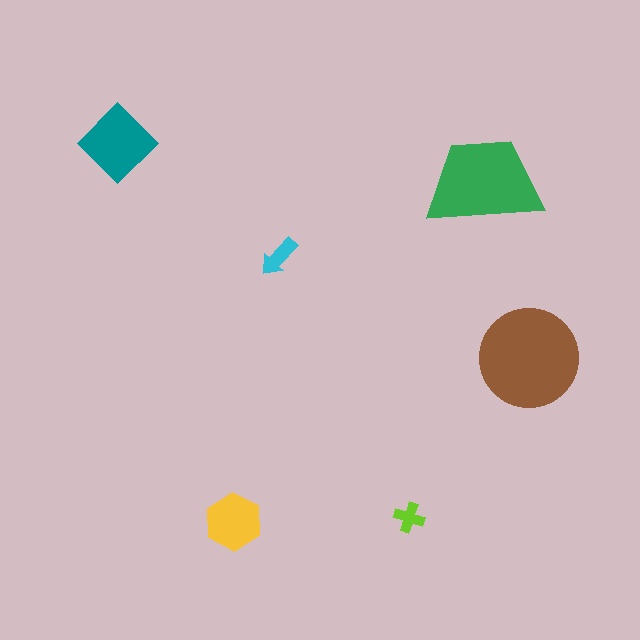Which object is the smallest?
The lime cross.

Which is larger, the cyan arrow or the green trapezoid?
The green trapezoid.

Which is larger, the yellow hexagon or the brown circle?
The brown circle.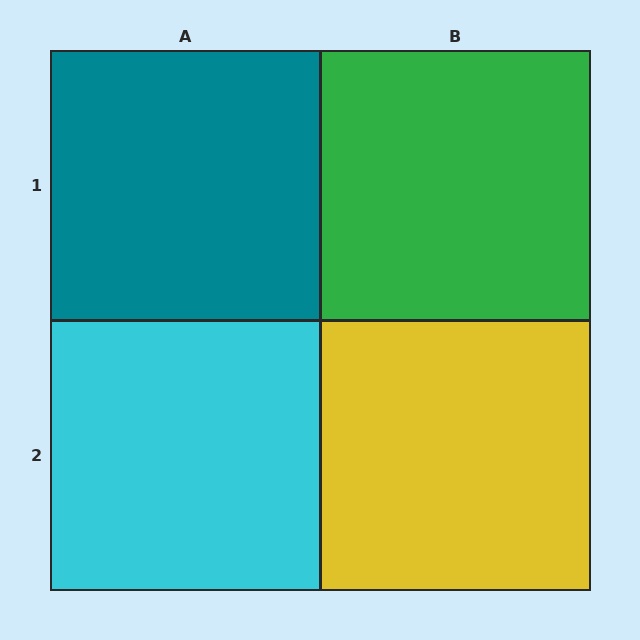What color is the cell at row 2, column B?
Yellow.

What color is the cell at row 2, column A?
Cyan.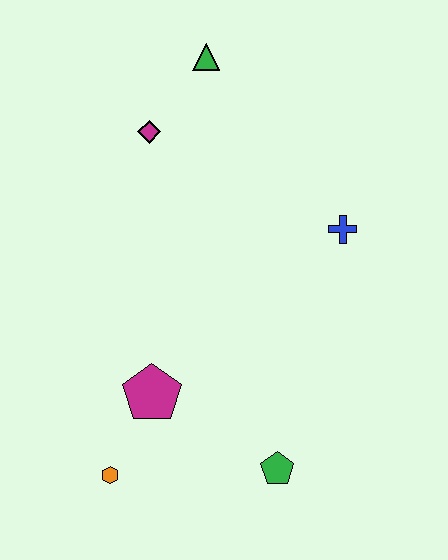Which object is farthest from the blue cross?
The orange hexagon is farthest from the blue cross.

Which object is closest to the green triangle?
The magenta diamond is closest to the green triangle.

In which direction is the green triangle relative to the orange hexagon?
The green triangle is above the orange hexagon.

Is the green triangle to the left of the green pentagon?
Yes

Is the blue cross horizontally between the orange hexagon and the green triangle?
No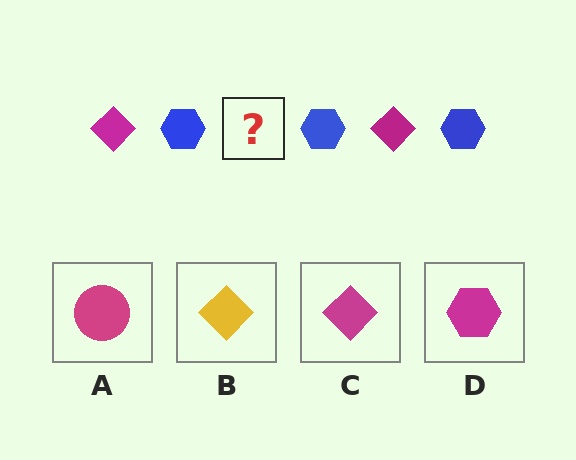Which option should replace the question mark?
Option C.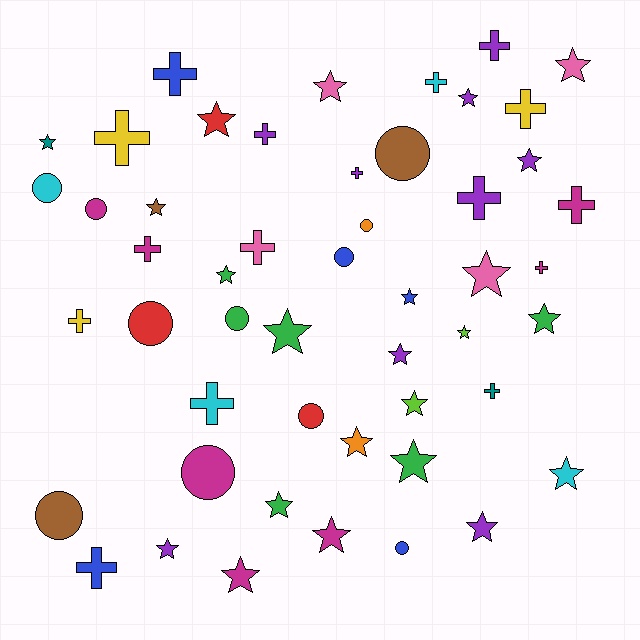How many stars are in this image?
There are 23 stars.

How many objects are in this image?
There are 50 objects.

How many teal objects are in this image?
There are 2 teal objects.